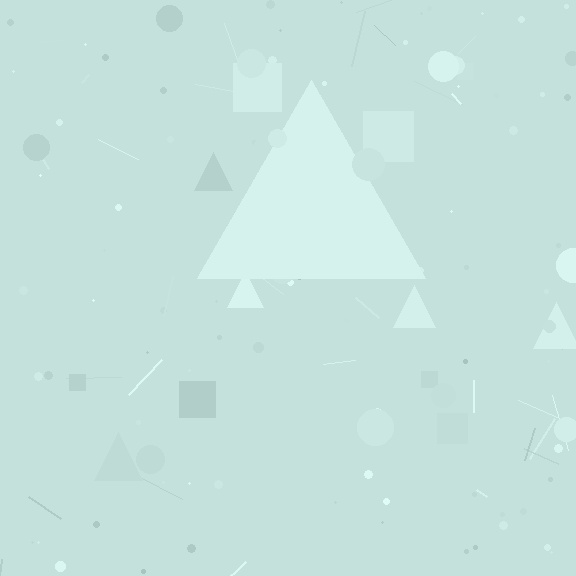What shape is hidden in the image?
A triangle is hidden in the image.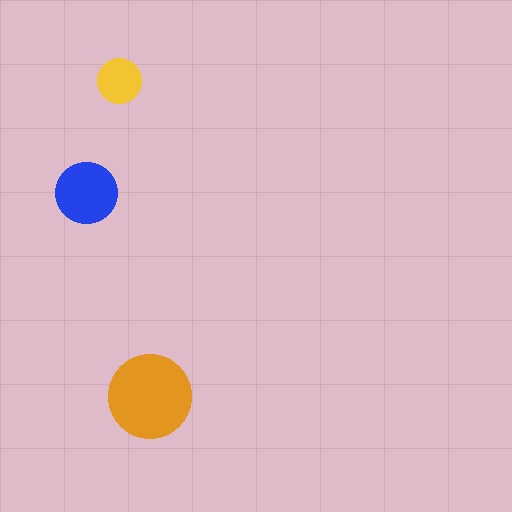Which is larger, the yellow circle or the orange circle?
The orange one.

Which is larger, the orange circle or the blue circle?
The orange one.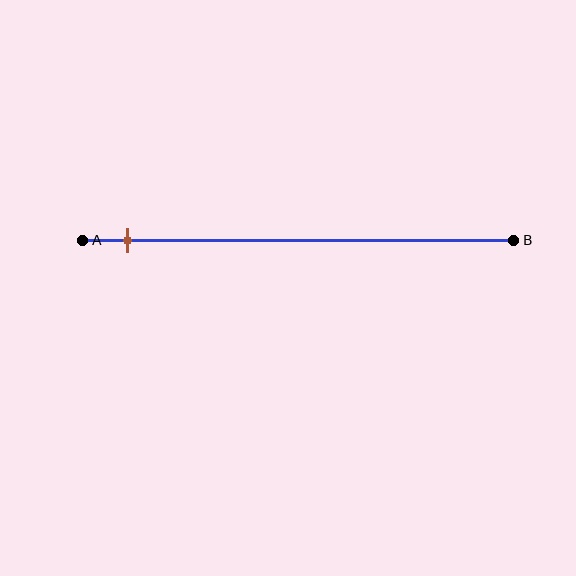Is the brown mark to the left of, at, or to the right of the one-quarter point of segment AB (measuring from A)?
The brown mark is to the left of the one-quarter point of segment AB.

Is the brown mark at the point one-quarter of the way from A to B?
No, the mark is at about 10% from A, not at the 25% one-quarter point.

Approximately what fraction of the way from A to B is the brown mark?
The brown mark is approximately 10% of the way from A to B.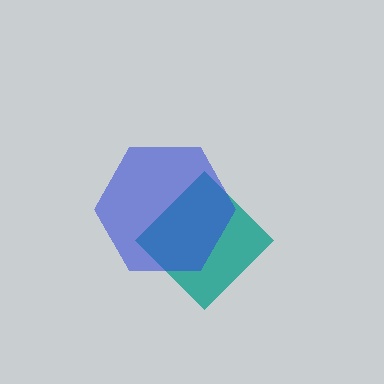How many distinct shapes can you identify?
There are 2 distinct shapes: a teal diamond, a blue hexagon.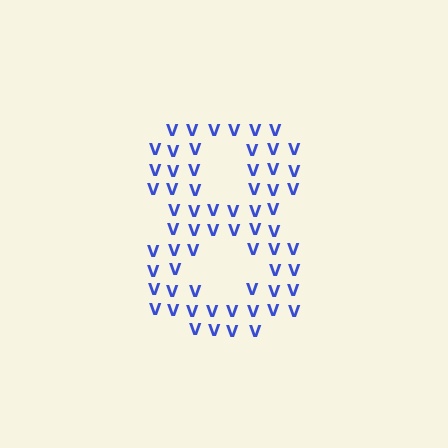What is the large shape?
The large shape is the digit 8.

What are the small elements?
The small elements are letter V's.